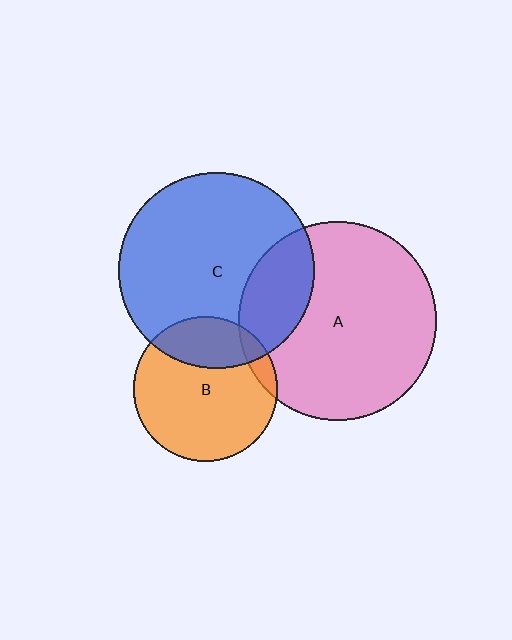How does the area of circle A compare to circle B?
Approximately 1.9 times.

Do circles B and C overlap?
Yes.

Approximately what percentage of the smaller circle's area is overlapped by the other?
Approximately 25%.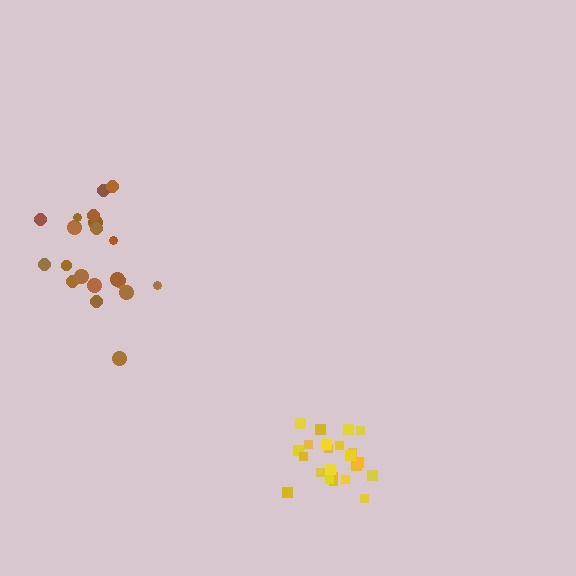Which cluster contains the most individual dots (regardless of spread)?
Yellow (24).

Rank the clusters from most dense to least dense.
yellow, brown.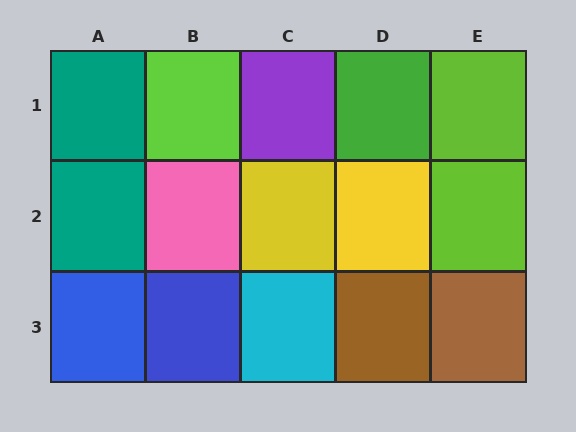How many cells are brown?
2 cells are brown.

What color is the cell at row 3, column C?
Cyan.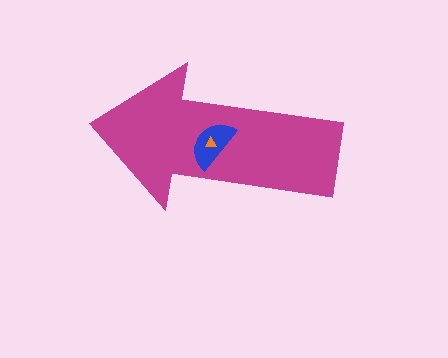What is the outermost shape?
The magenta arrow.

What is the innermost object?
The orange triangle.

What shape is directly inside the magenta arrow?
The blue semicircle.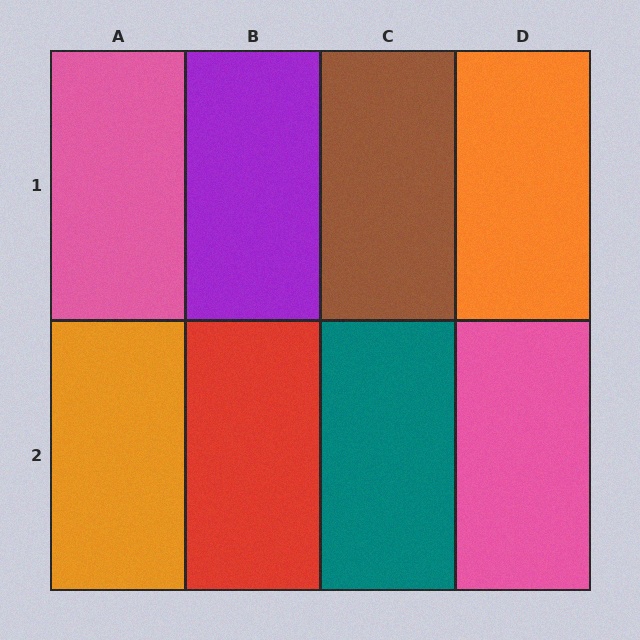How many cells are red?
1 cell is red.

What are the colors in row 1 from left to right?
Pink, purple, brown, orange.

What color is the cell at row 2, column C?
Teal.